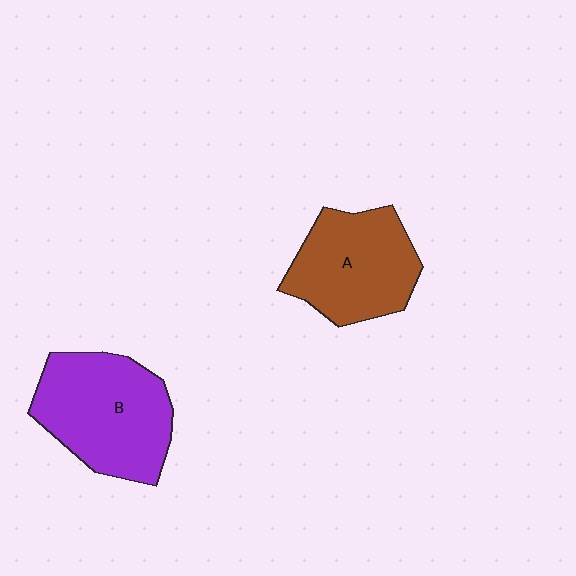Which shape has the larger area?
Shape B (purple).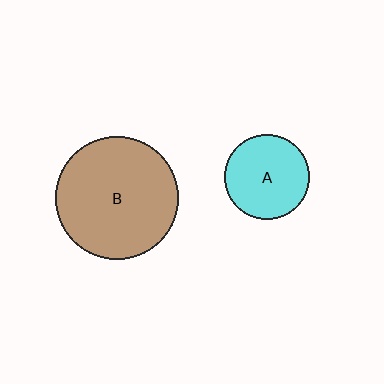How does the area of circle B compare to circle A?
Approximately 2.1 times.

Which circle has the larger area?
Circle B (brown).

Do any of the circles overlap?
No, none of the circles overlap.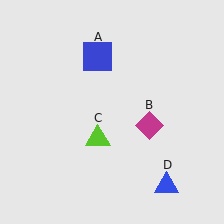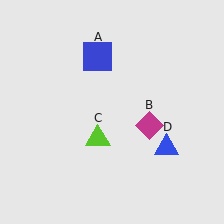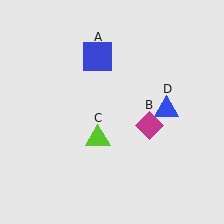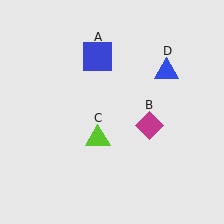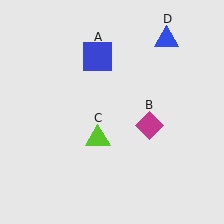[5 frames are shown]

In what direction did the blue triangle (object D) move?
The blue triangle (object D) moved up.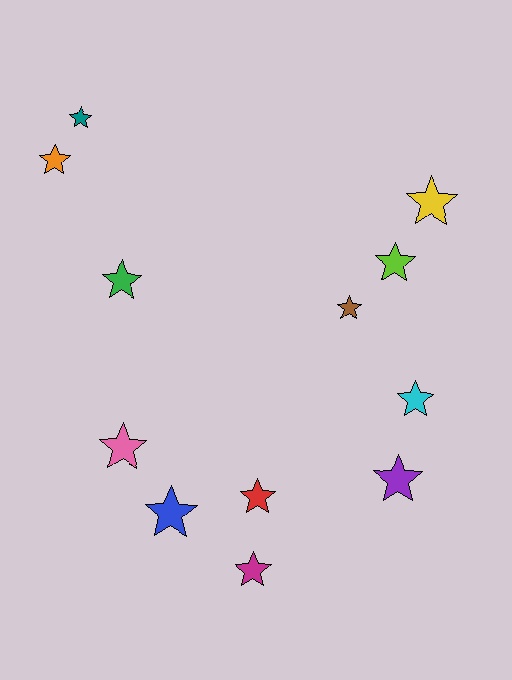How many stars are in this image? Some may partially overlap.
There are 12 stars.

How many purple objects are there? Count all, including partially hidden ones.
There is 1 purple object.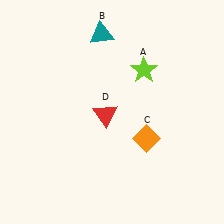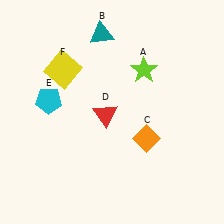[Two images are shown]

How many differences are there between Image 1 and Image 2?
There are 2 differences between the two images.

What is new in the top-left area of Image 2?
A yellow square (F) was added in the top-left area of Image 2.